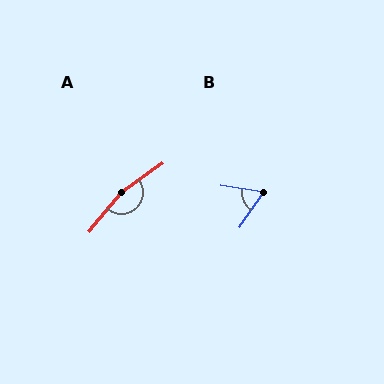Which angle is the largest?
A, at approximately 165 degrees.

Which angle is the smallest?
B, at approximately 64 degrees.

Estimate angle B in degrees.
Approximately 64 degrees.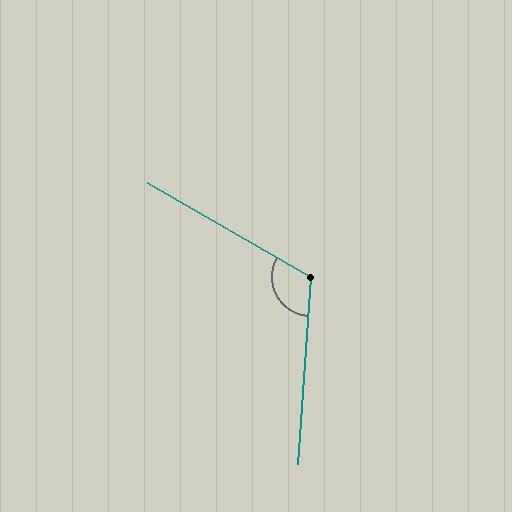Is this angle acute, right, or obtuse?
It is obtuse.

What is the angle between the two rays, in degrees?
Approximately 116 degrees.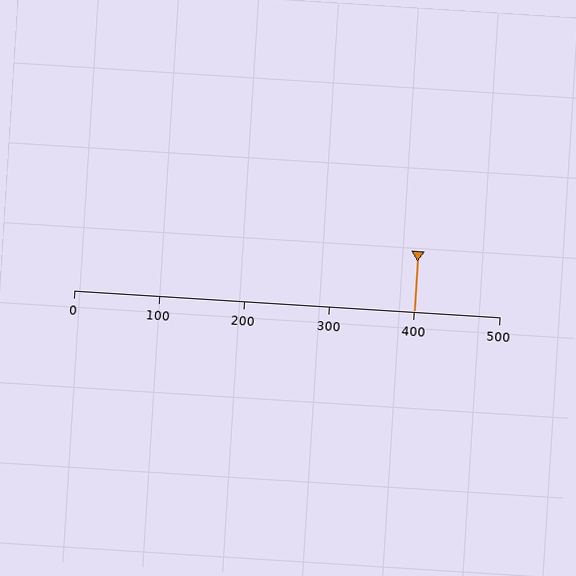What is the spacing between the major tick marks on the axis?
The major ticks are spaced 100 apart.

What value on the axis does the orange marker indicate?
The marker indicates approximately 400.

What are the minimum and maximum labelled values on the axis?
The axis runs from 0 to 500.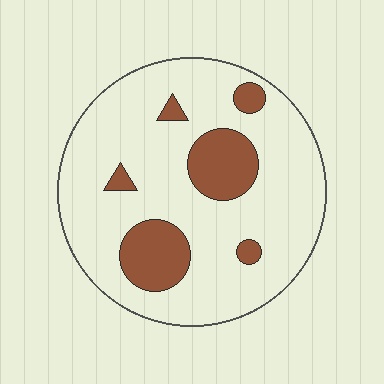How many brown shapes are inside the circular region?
6.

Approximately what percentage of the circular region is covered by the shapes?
Approximately 20%.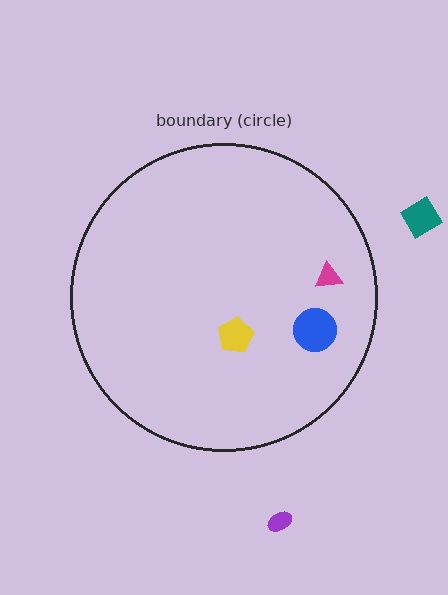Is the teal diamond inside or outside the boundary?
Outside.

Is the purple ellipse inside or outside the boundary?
Outside.